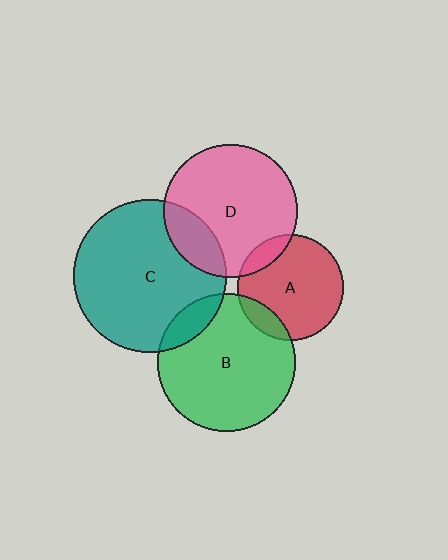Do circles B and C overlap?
Yes.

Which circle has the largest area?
Circle C (teal).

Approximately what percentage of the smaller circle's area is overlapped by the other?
Approximately 10%.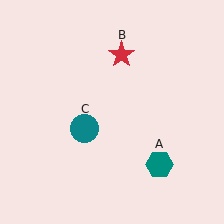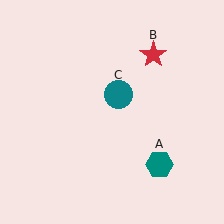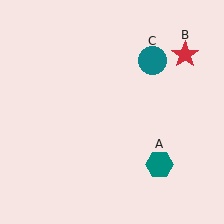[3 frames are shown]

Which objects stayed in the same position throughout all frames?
Teal hexagon (object A) remained stationary.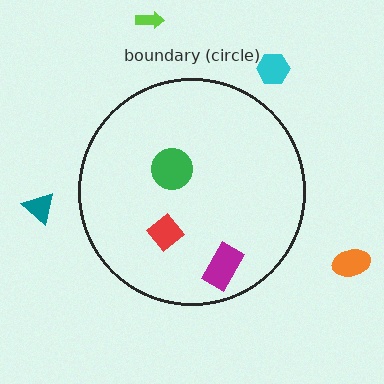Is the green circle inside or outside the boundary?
Inside.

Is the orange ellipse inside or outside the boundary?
Outside.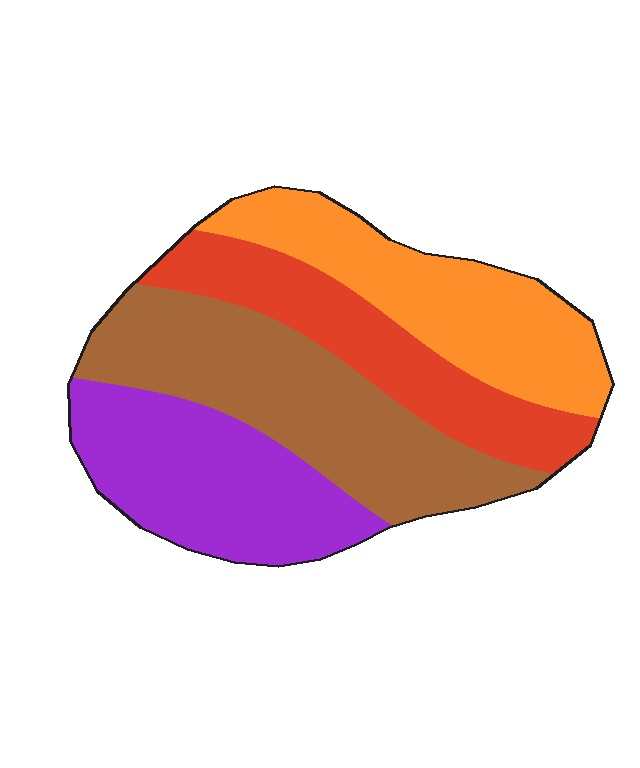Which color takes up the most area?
Brown, at roughly 30%.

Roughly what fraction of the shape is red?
Red covers 21% of the shape.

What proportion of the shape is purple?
Purple takes up about one quarter (1/4) of the shape.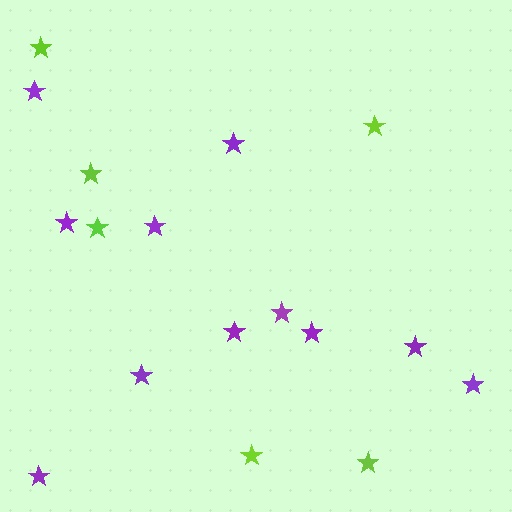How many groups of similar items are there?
There are 2 groups: one group of purple stars (11) and one group of lime stars (6).